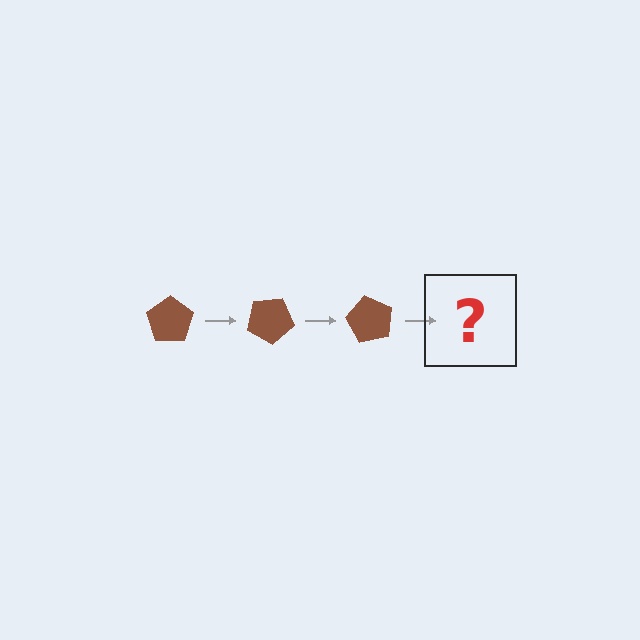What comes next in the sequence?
The next element should be a brown pentagon rotated 90 degrees.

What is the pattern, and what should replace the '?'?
The pattern is that the pentagon rotates 30 degrees each step. The '?' should be a brown pentagon rotated 90 degrees.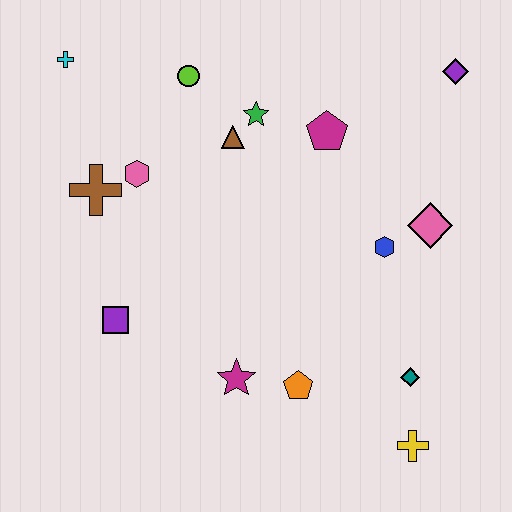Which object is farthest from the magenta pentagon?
The yellow cross is farthest from the magenta pentagon.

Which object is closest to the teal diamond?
The yellow cross is closest to the teal diamond.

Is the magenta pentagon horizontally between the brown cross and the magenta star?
No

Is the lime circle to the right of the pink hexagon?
Yes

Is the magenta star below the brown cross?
Yes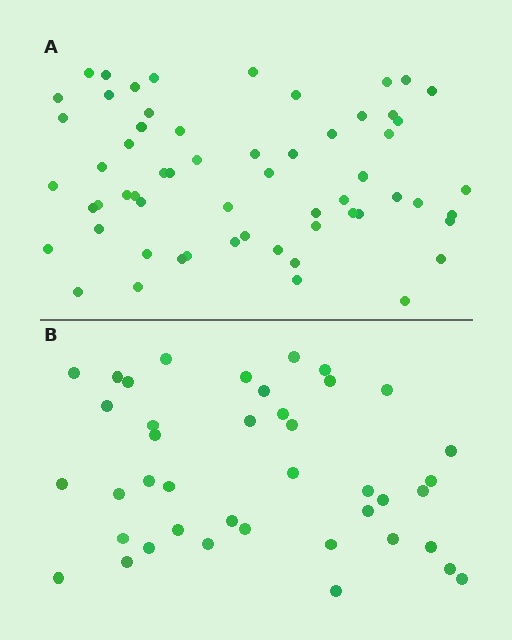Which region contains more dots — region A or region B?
Region A (the top region) has more dots.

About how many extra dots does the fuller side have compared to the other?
Region A has approximately 20 more dots than region B.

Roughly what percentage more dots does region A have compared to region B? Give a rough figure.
About 45% more.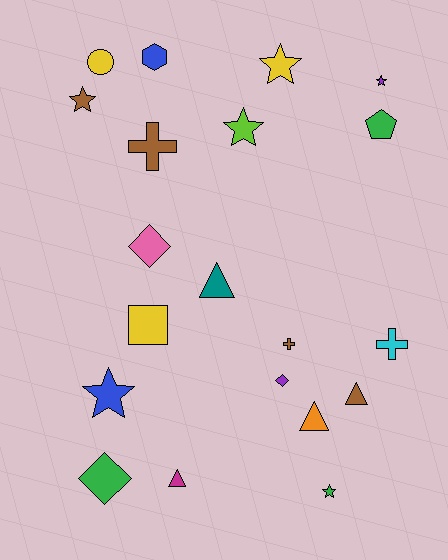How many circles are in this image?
There is 1 circle.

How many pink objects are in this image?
There is 1 pink object.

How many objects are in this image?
There are 20 objects.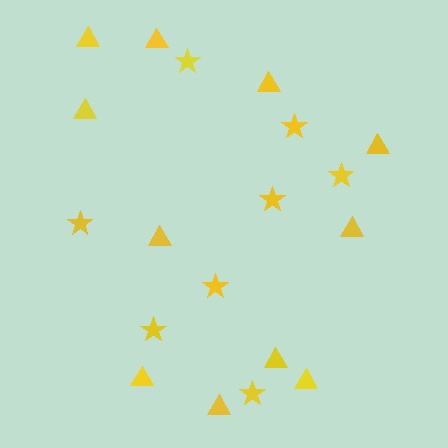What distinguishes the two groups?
There are 2 groups: one group of stars (8) and one group of triangles (11).